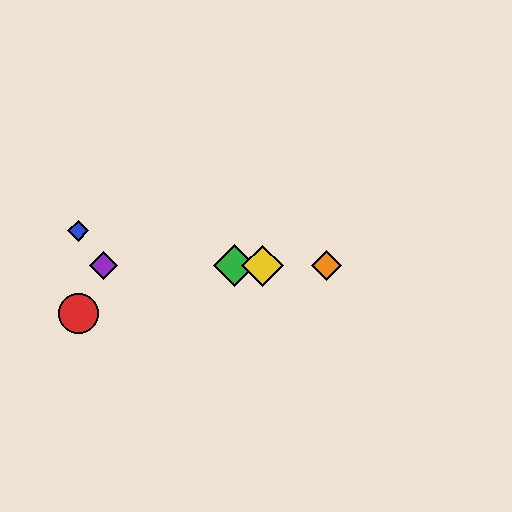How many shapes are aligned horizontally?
4 shapes (the green diamond, the yellow diamond, the purple diamond, the orange diamond) are aligned horizontally.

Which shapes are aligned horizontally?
The green diamond, the yellow diamond, the purple diamond, the orange diamond are aligned horizontally.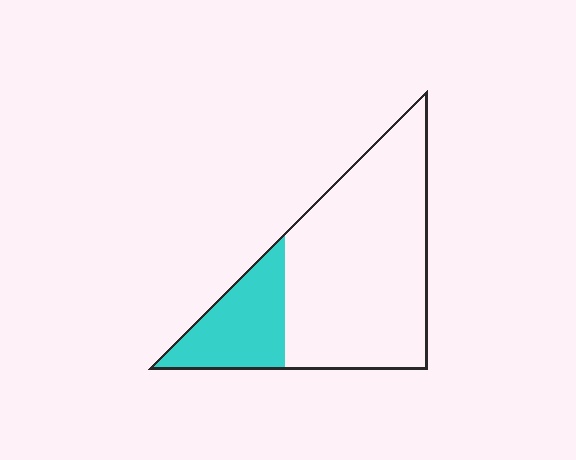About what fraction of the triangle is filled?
About one quarter (1/4).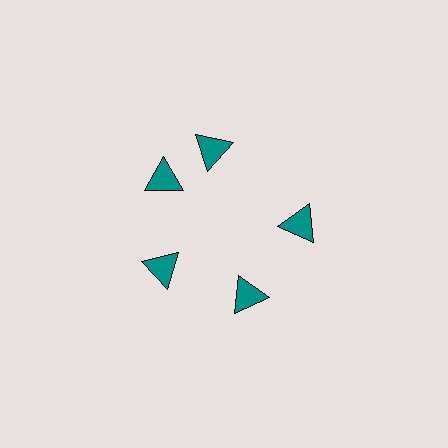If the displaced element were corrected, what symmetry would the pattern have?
It would have 5-fold rotational symmetry — the pattern would map onto itself every 72 degrees.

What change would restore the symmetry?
The symmetry would be restored by rotating it back into even spacing with its neighbors so that all 5 triangles sit at equal angles and equal distance from the center.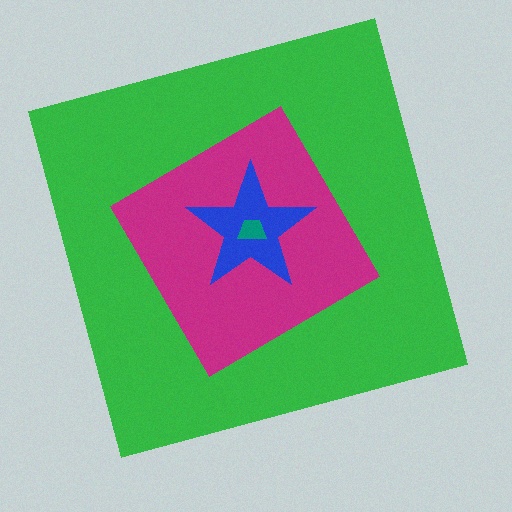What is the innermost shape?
The teal trapezoid.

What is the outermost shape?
The green square.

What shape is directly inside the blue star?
The teal trapezoid.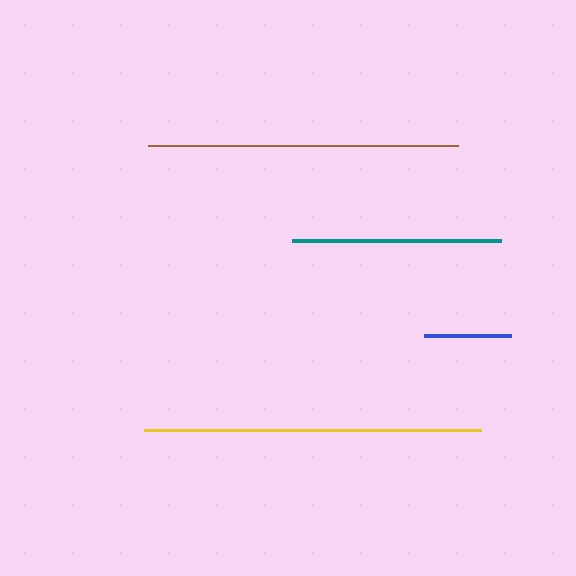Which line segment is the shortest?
The blue line is the shortest at approximately 86 pixels.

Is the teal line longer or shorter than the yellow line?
The yellow line is longer than the teal line.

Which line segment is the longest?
The yellow line is the longest at approximately 337 pixels.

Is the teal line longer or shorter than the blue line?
The teal line is longer than the blue line.